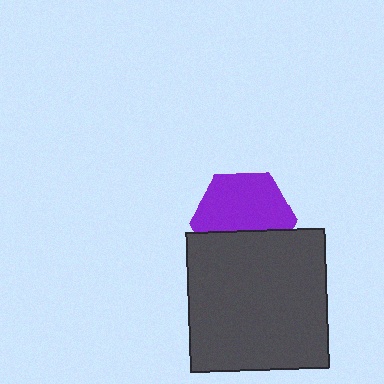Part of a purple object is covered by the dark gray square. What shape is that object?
It is a hexagon.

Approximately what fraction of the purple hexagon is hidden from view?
Roughly 39% of the purple hexagon is hidden behind the dark gray square.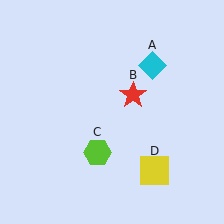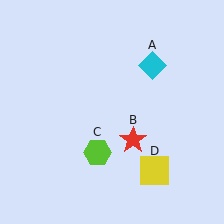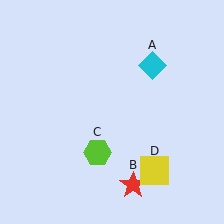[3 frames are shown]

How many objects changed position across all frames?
1 object changed position: red star (object B).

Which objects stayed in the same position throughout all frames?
Cyan diamond (object A) and lime hexagon (object C) and yellow square (object D) remained stationary.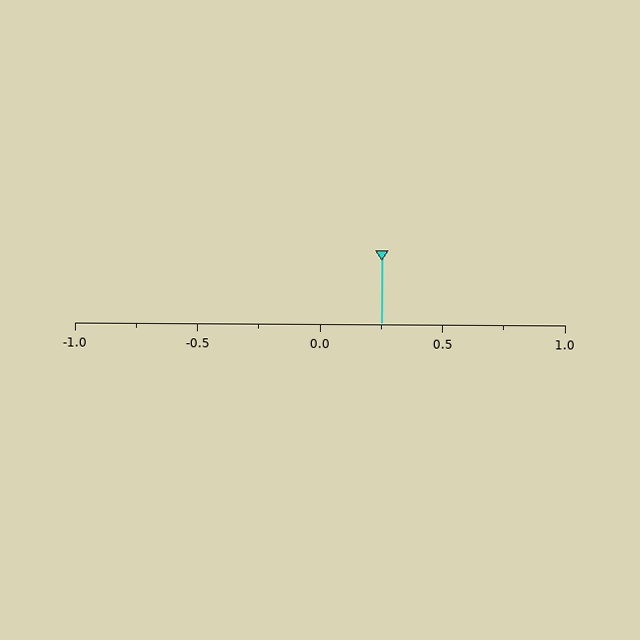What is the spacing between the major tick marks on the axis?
The major ticks are spaced 0.5 apart.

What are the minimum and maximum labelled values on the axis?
The axis runs from -1.0 to 1.0.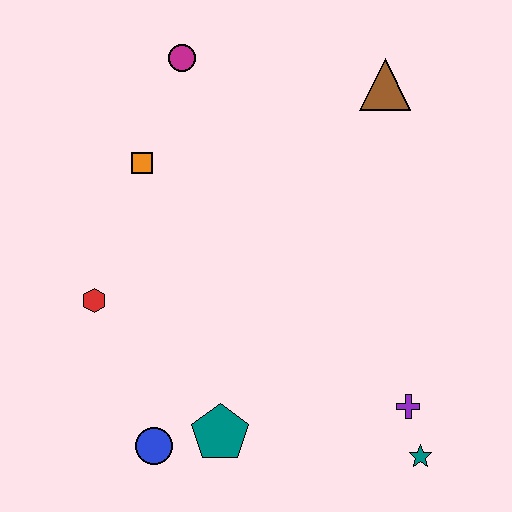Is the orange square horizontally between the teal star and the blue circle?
No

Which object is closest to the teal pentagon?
The blue circle is closest to the teal pentagon.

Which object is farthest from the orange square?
The teal star is farthest from the orange square.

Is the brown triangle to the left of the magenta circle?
No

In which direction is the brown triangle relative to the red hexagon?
The brown triangle is to the right of the red hexagon.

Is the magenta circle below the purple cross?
No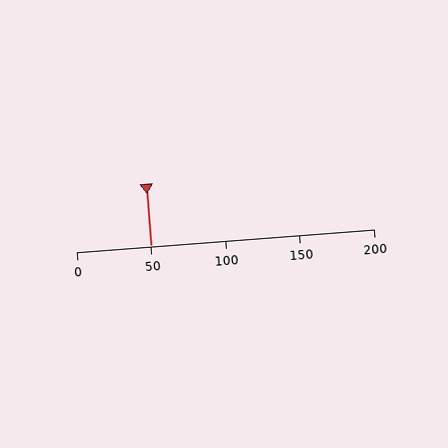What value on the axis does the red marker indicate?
The marker indicates approximately 50.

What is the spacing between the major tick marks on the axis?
The major ticks are spaced 50 apart.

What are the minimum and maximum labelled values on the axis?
The axis runs from 0 to 200.